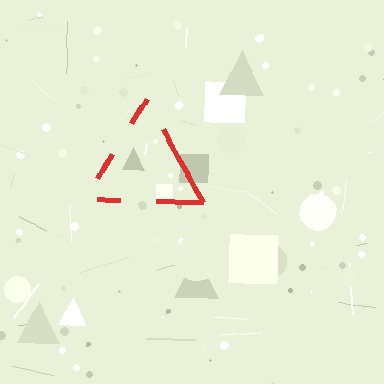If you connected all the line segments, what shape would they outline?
They would outline a triangle.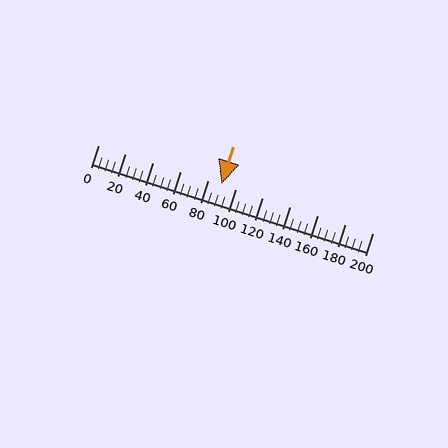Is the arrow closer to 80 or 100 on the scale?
The arrow is closer to 100.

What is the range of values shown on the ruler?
The ruler shows values from 0 to 200.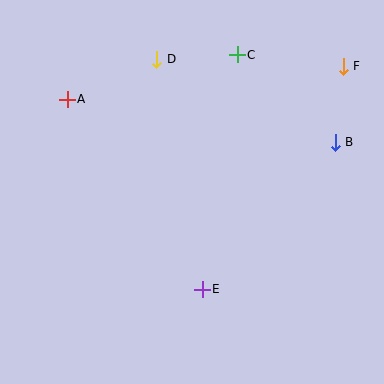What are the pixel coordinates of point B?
Point B is at (335, 142).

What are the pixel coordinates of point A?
Point A is at (67, 99).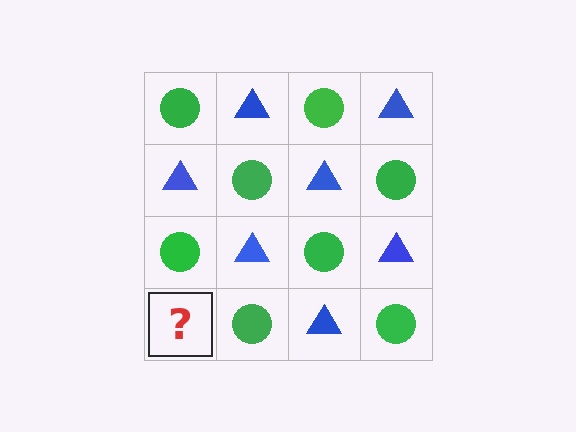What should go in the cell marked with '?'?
The missing cell should contain a blue triangle.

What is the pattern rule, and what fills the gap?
The rule is that it alternates green circle and blue triangle in a checkerboard pattern. The gap should be filled with a blue triangle.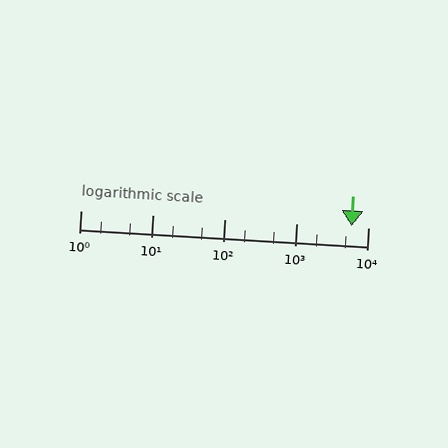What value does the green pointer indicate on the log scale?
The pointer indicates approximately 5900.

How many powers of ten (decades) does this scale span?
The scale spans 4 decades, from 1 to 10000.